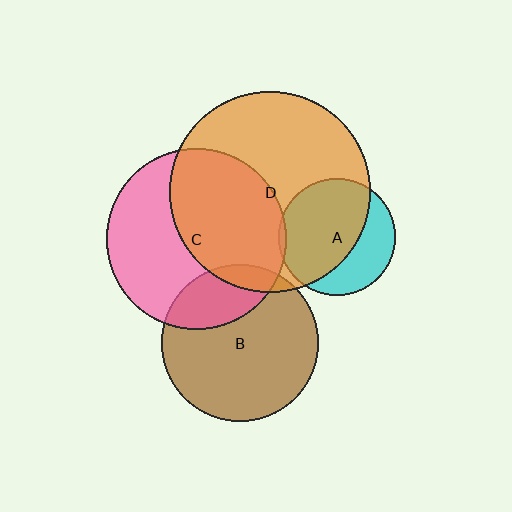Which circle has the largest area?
Circle D (orange).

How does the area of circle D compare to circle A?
Approximately 3.0 times.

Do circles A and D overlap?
Yes.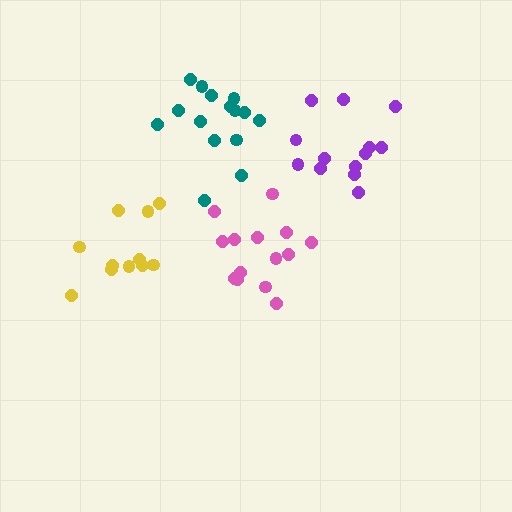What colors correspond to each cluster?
The clusters are colored: yellow, teal, purple, pink.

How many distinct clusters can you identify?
There are 4 distinct clusters.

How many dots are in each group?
Group 1: 11 dots, Group 2: 15 dots, Group 3: 13 dots, Group 4: 14 dots (53 total).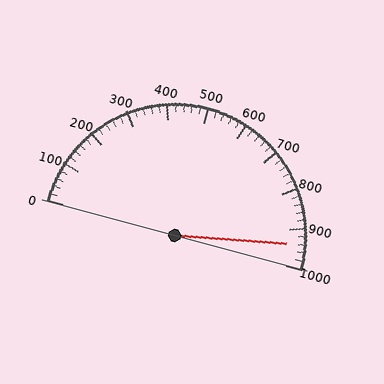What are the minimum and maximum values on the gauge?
The gauge ranges from 0 to 1000.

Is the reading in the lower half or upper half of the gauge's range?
The reading is in the upper half of the range (0 to 1000).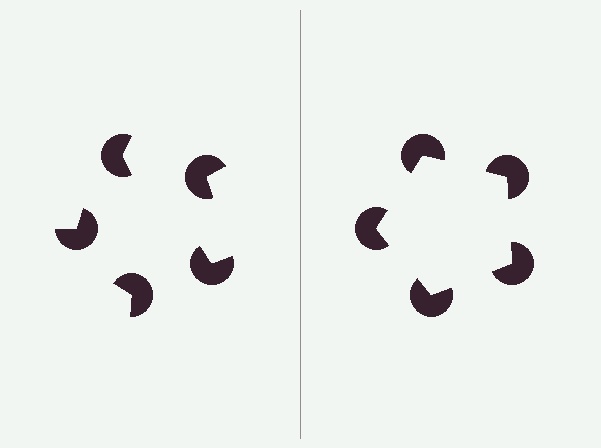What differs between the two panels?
The pac-man discs are positioned identically on both sides; only the wedge orientations differ. On the right they align to a pentagon; on the left they are misaligned.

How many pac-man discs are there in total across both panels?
10 — 5 on each side.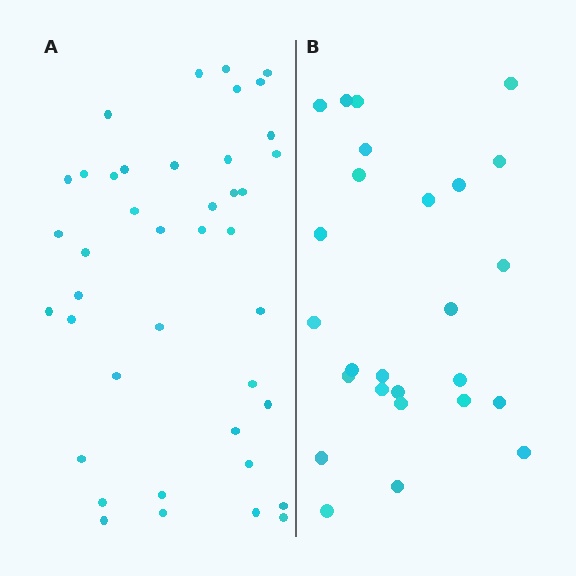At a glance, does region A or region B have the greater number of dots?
Region A (the left region) has more dots.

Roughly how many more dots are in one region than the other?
Region A has approximately 15 more dots than region B.